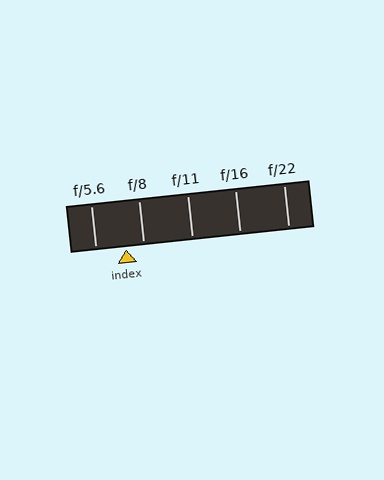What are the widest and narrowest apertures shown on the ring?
The widest aperture shown is f/5.6 and the narrowest is f/22.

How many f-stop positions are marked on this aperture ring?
There are 5 f-stop positions marked.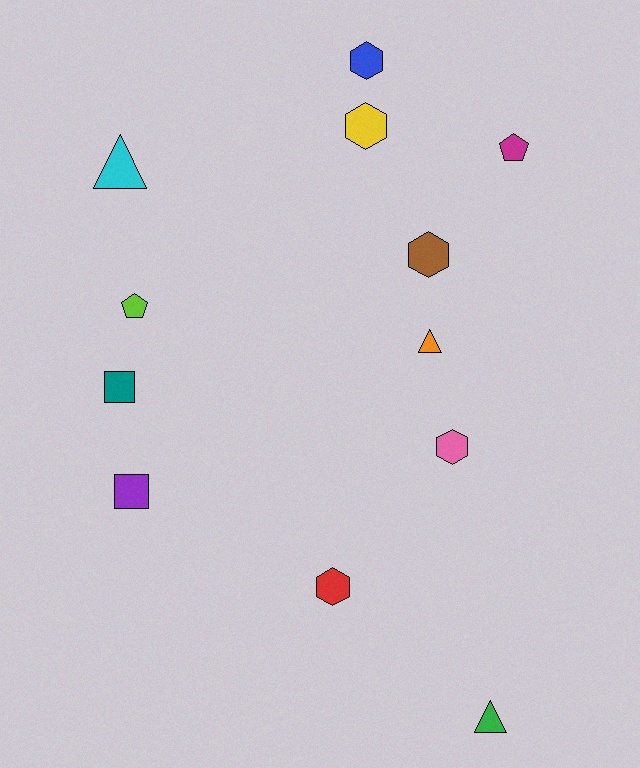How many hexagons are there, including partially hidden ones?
There are 5 hexagons.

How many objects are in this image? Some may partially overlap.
There are 12 objects.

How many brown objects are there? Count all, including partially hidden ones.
There is 1 brown object.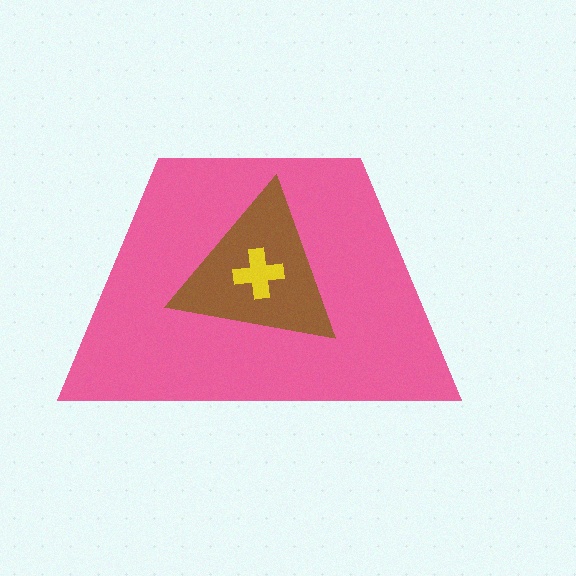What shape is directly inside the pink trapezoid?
The brown triangle.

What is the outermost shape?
The pink trapezoid.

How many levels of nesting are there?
3.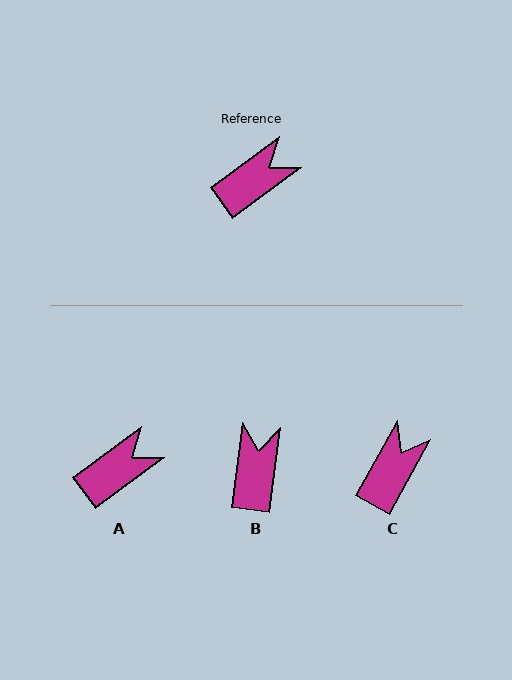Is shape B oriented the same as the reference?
No, it is off by about 47 degrees.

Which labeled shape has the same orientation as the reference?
A.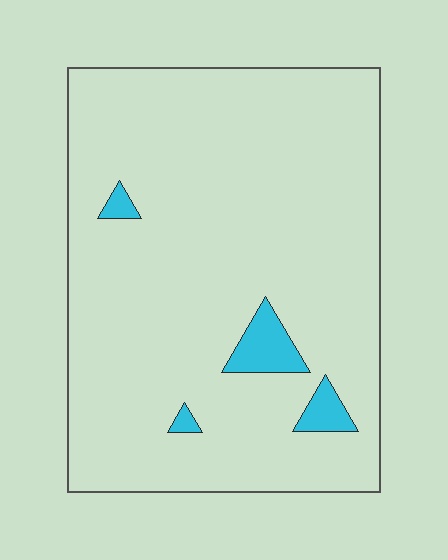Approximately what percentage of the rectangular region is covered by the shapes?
Approximately 5%.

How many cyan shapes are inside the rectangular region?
4.